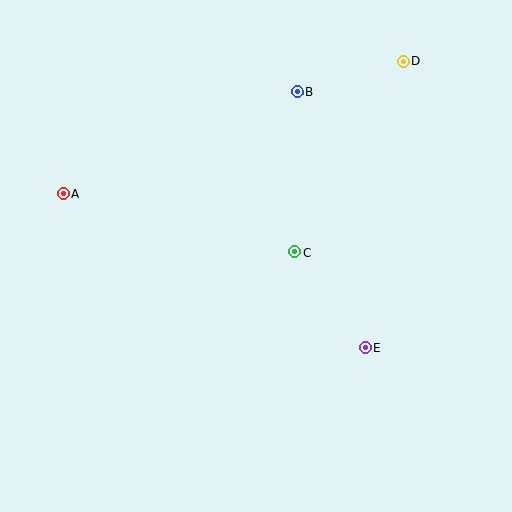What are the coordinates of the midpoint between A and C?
The midpoint between A and C is at (179, 223).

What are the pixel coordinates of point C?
Point C is at (295, 252).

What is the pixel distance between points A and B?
The distance between A and B is 256 pixels.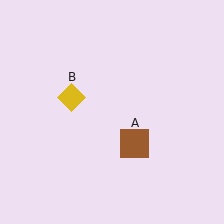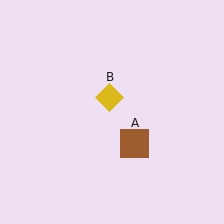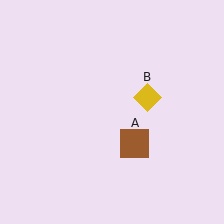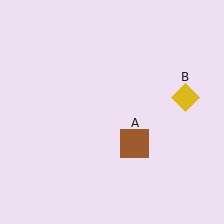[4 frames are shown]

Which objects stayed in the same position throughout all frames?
Brown square (object A) remained stationary.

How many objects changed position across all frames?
1 object changed position: yellow diamond (object B).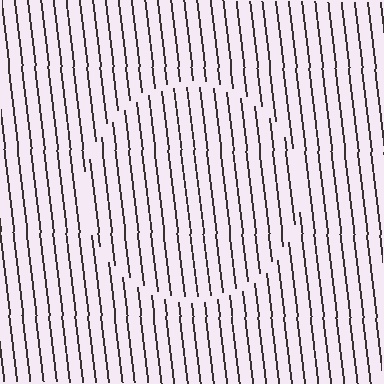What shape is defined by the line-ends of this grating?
An illusory circle. The interior of the shape contains the same grating, shifted by half a period — the contour is defined by the phase discontinuity where line-ends from the inner and outer gratings abut.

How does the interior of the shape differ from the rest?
The interior of the shape contains the same grating, shifted by half a period — the contour is defined by the phase discontinuity where line-ends from the inner and outer gratings abut.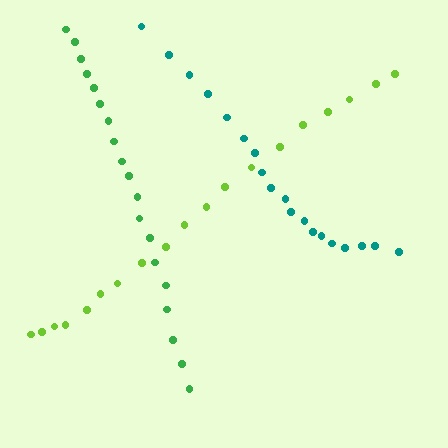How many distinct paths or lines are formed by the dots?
There are 3 distinct paths.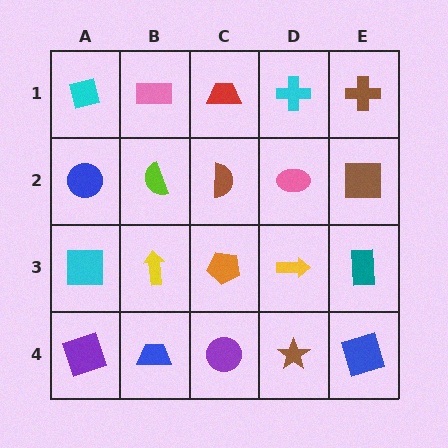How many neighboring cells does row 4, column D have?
3.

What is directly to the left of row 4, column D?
A purple circle.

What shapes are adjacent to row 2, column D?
A cyan cross (row 1, column D), a yellow arrow (row 3, column D), a brown semicircle (row 2, column C), a brown square (row 2, column E).